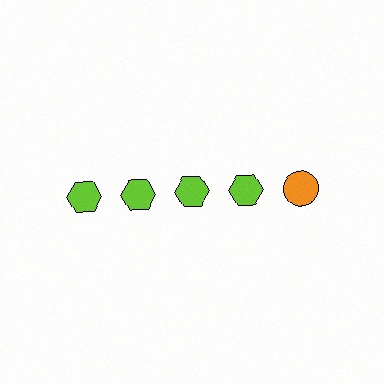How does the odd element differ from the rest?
It differs in both color (orange instead of lime) and shape (circle instead of hexagon).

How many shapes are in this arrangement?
There are 5 shapes arranged in a grid pattern.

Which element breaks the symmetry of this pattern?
The orange circle in the top row, rightmost column breaks the symmetry. All other shapes are lime hexagons.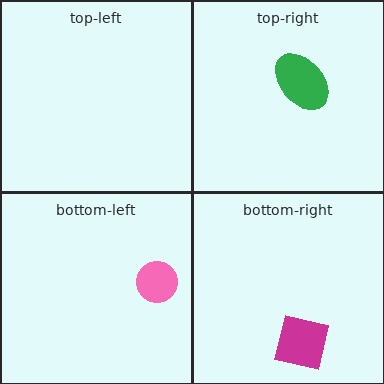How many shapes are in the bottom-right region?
1.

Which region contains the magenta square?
The bottom-right region.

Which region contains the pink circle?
The bottom-left region.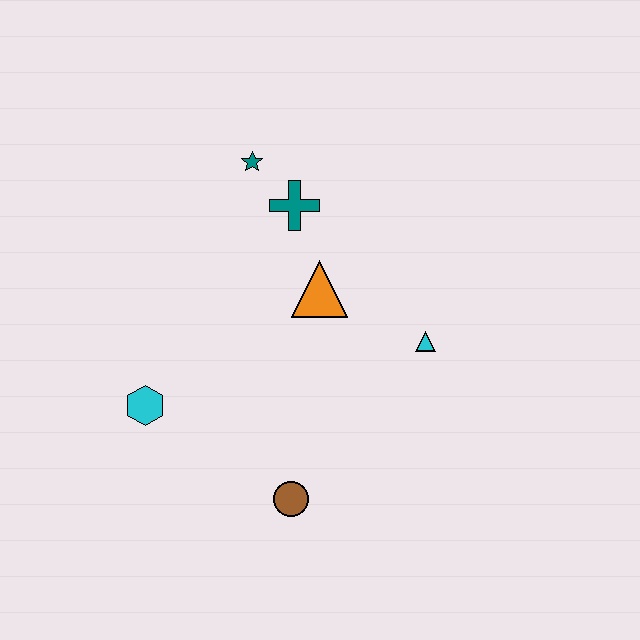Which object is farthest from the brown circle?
The teal star is farthest from the brown circle.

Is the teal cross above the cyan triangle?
Yes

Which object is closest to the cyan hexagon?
The brown circle is closest to the cyan hexagon.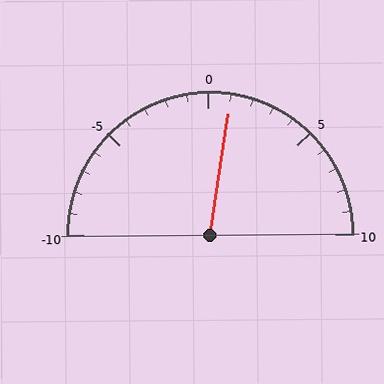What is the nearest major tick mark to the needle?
The nearest major tick mark is 0.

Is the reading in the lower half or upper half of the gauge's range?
The reading is in the upper half of the range (-10 to 10).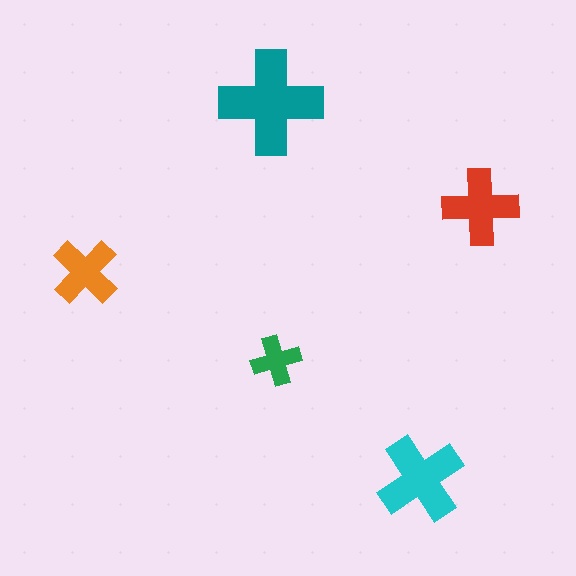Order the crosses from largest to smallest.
the teal one, the cyan one, the red one, the orange one, the green one.